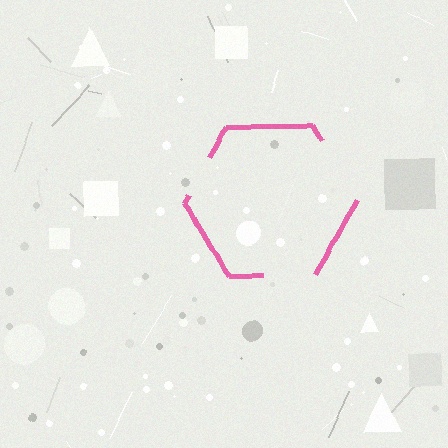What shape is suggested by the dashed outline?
The dashed outline suggests a hexagon.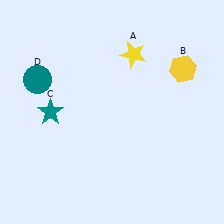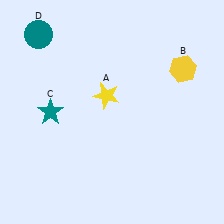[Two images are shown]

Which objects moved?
The objects that moved are: the yellow star (A), the teal circle (D).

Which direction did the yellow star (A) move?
The yellow star (A) moved down.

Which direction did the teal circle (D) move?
The teal circle (D) moved up.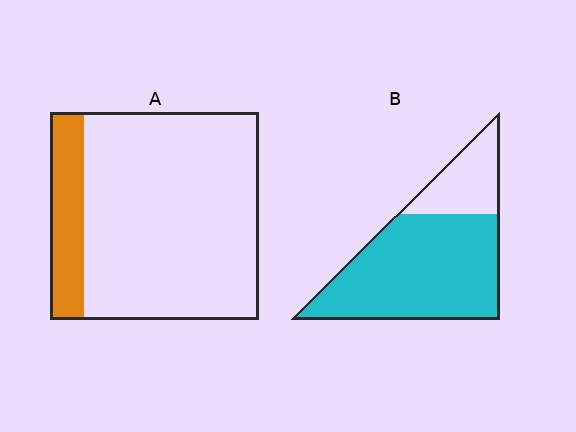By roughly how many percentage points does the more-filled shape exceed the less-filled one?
By roughly 60 percentage points (B over A).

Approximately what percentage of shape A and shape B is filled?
A is approximately 15% and B is approximately 75%.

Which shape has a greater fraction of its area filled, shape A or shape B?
Shape B.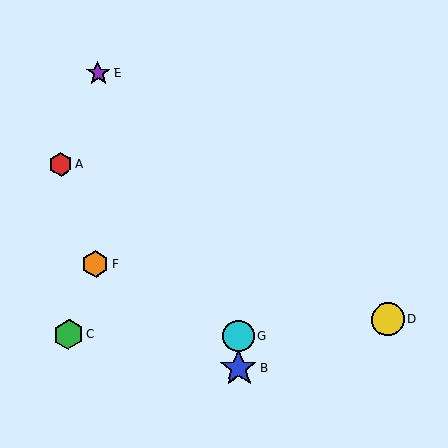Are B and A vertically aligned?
No, B is at x≈239 and A is at x≈61.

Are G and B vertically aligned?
Yes, both are at x≈238.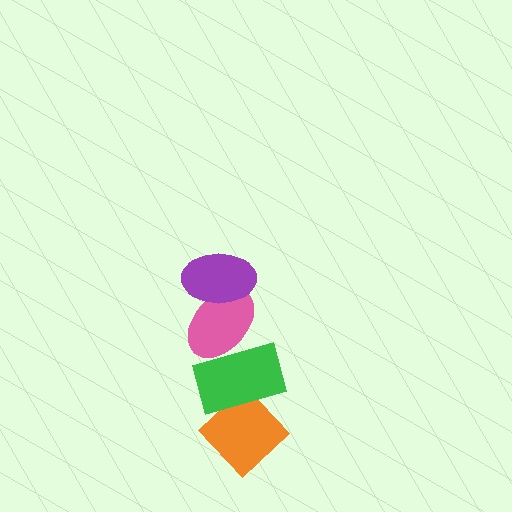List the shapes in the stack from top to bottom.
From top to bottom: the purple ellipse, the pink ellipse, the green rectangle, the orange diamond.